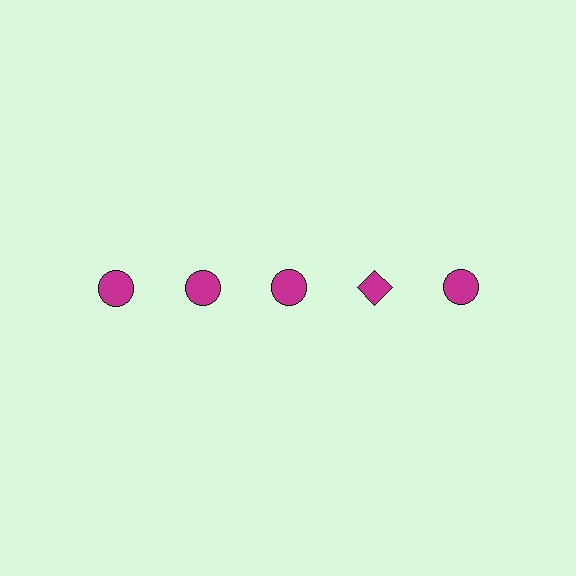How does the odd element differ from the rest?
It has a different shape: diamond instead of circle.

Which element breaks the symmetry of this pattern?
The magenta diamond in the top row, second from right column breaks the symmetry. All other shapes are magenta circles.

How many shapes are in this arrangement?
There are 5 shapes arranged in a grid pattern.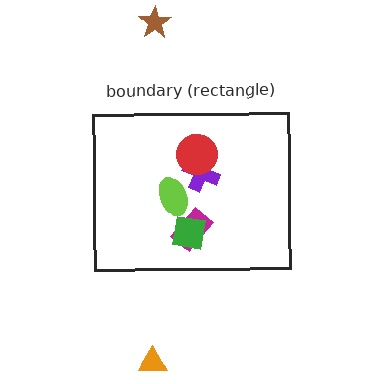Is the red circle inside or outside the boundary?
Inside.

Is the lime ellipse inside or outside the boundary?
Inside.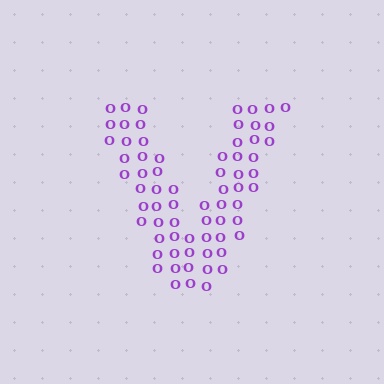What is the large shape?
The large shape is the letter V.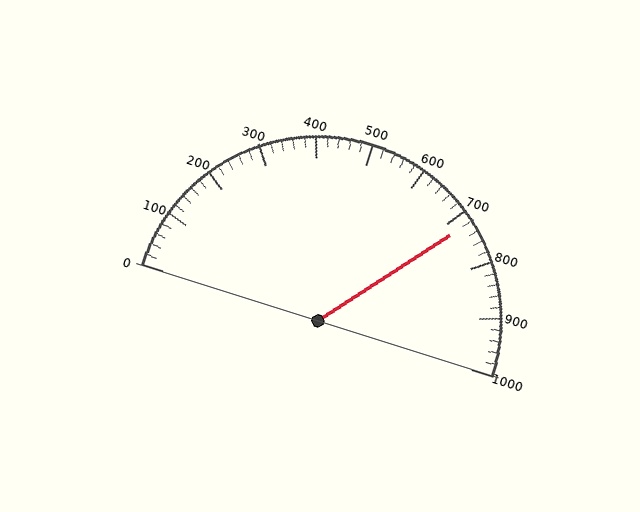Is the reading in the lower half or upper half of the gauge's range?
The reading is in the upper half of the range (0 to 1000).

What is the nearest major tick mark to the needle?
The nearest major tick mark is 700.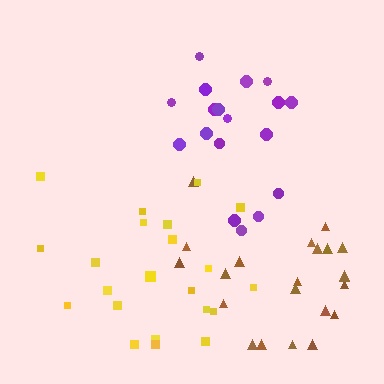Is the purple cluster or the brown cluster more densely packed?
Purple.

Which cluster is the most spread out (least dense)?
Yellow.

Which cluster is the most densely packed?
Purple.